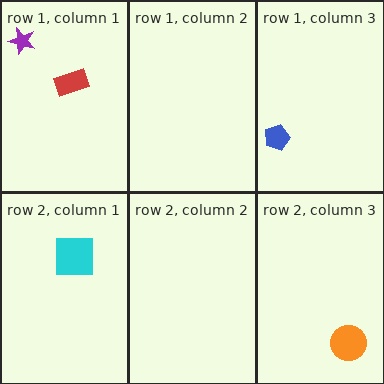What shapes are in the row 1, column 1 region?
The red rectangle, the purple star.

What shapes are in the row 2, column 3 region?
The orange circle.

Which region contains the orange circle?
The row 2, column 3 region.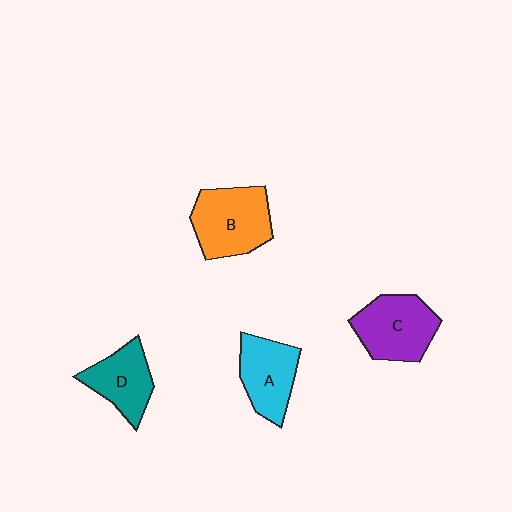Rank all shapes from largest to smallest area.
From largest to smallest: B (orange), C (purple), A (cyan), D (teal).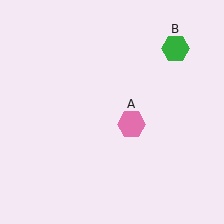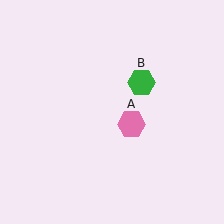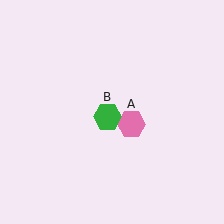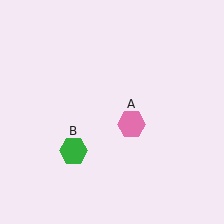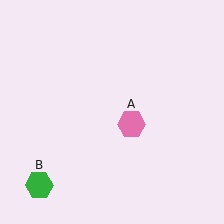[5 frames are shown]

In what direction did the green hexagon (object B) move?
The green hexagon (object B) moved down and to the left.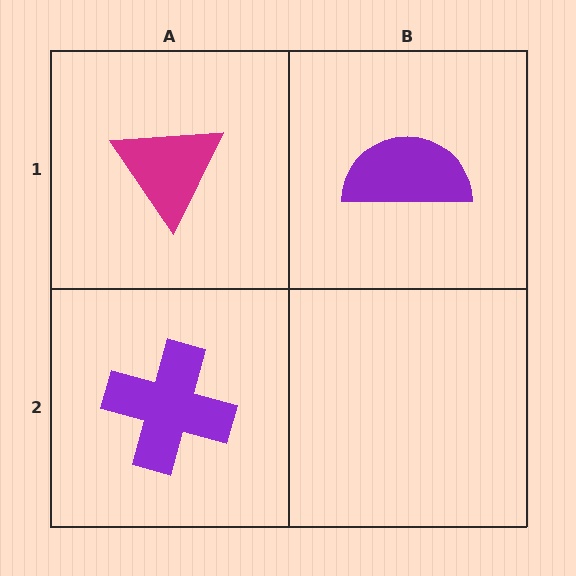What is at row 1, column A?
A magenta triangle.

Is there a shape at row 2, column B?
No, that cell is empty.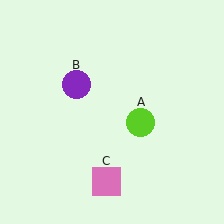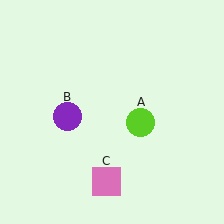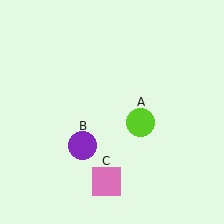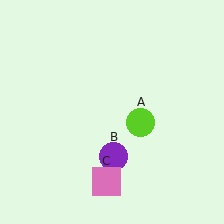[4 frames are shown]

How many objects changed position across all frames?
1 object changed position: purple circle (object B).